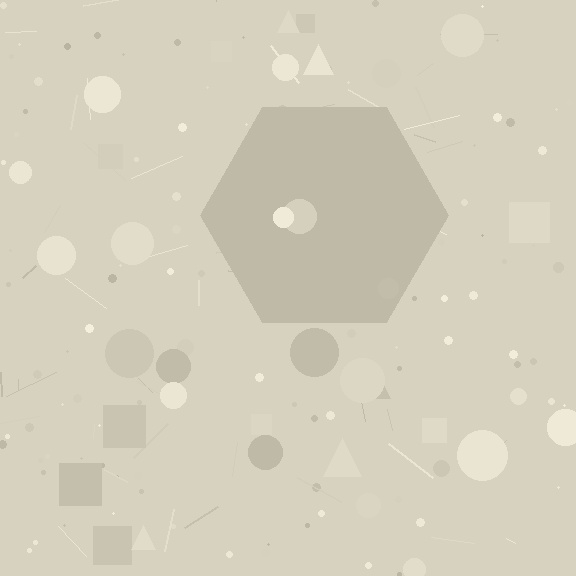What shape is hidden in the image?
A hexagon is hidden in the image.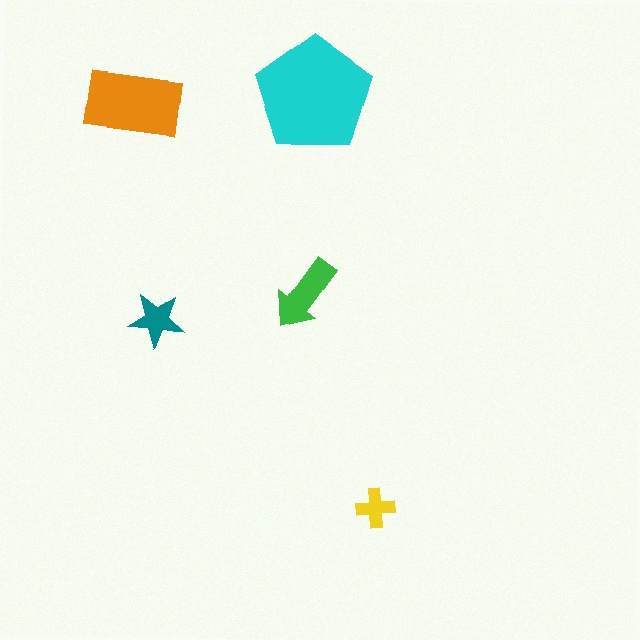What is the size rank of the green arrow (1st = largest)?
3rd.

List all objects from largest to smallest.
The cyan pentagon, the orange rectangle, the green arrow, the teal star, the yellow cross.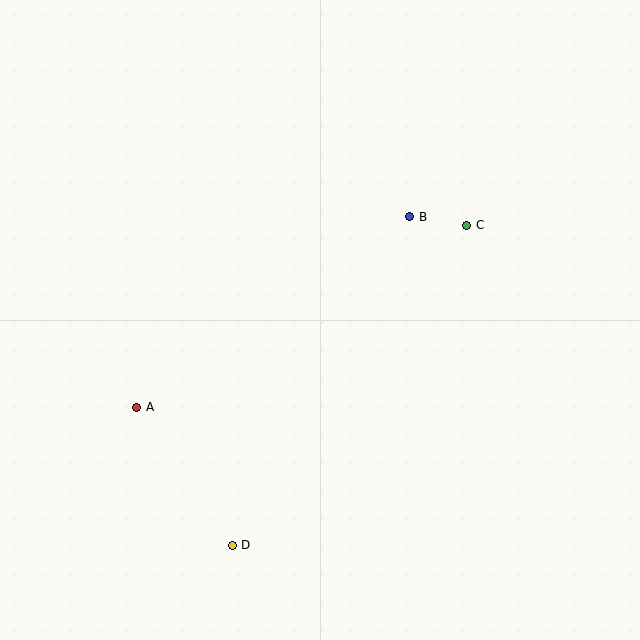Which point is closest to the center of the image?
Point B at (410, 217) is closest to the center.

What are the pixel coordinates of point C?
Point C is at (467, 225).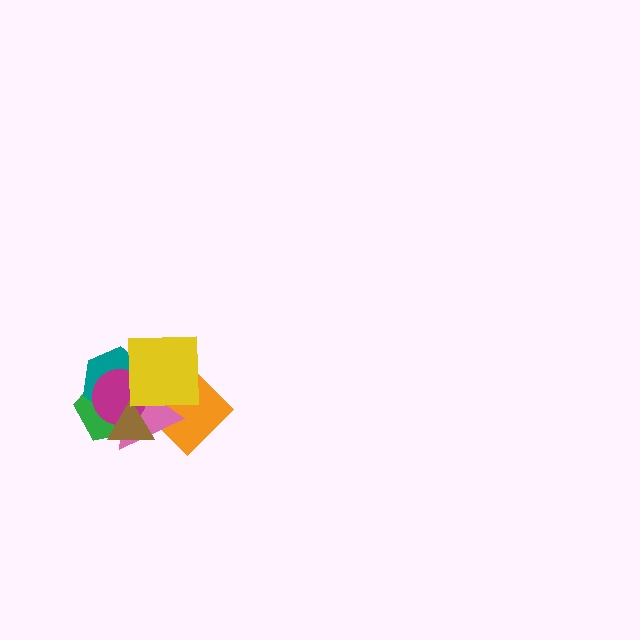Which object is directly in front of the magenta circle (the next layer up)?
The brown triangle is directly in front of the magenta circle.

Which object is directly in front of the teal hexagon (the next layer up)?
The magenta circle is directly in front of the teal hexagon.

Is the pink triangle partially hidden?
Yes, it is partially covered by another shape.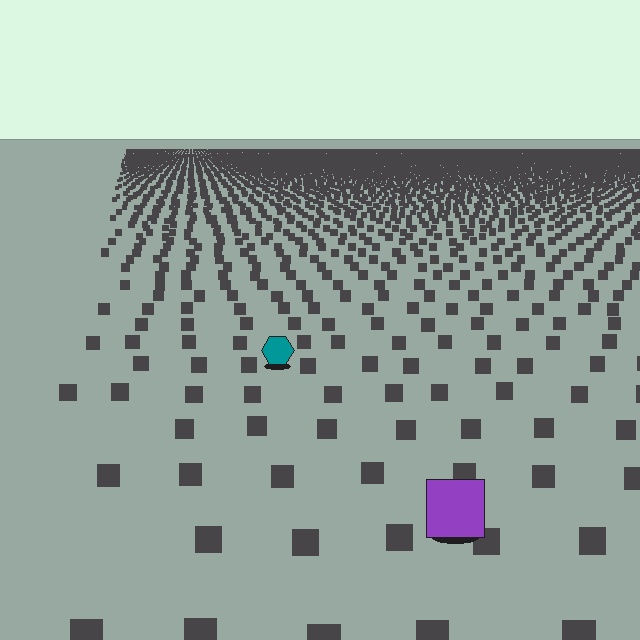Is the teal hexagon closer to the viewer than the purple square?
No. The purple square is closer — you can tell from the texture gradient: the ground texture is coarser near it.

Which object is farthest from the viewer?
The teal hexagon is farthest from the viewer. It appears smaller and the ground texture around it is denser.